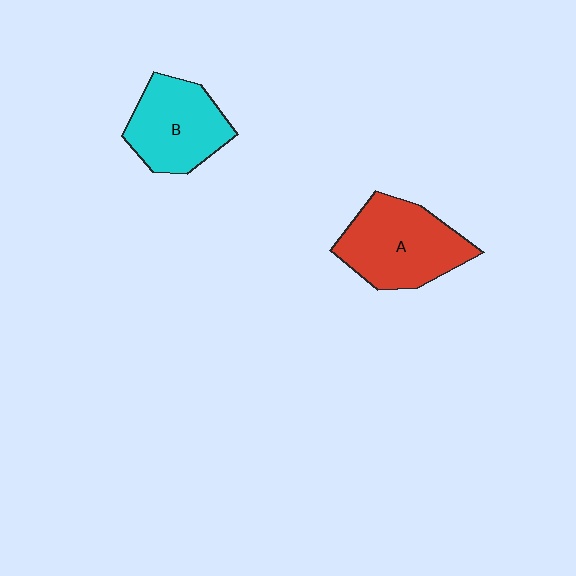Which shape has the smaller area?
Shape B (cyan).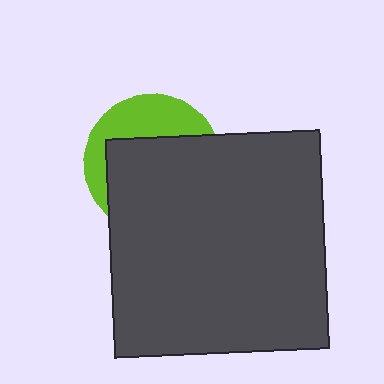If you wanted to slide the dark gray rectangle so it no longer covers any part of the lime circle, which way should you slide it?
Slide it down — that is the most direct way to separate the two shapes.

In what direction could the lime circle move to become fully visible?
The lime circle could move up. That would shift it out from behind the dark gray rectangle entirely.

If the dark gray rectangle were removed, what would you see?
You would see the complete lime circle.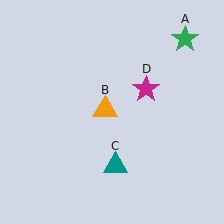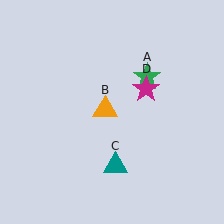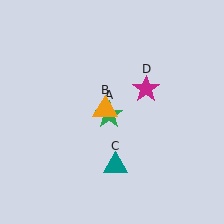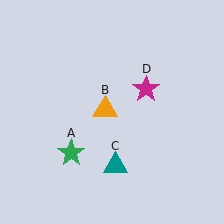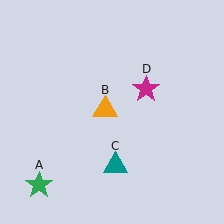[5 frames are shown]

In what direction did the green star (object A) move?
The green star (object A) moved down and to the left.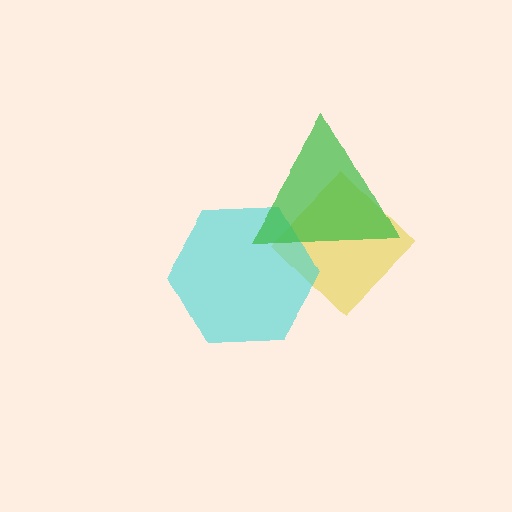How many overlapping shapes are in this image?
There are 3 overlapping shapes in the image.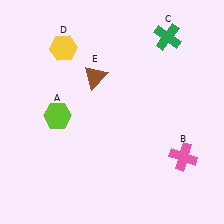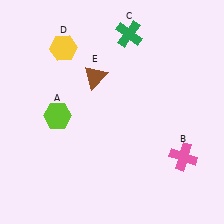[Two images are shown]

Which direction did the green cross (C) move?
The green cross (C) moved left.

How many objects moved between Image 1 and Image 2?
1 object moved between the two images.